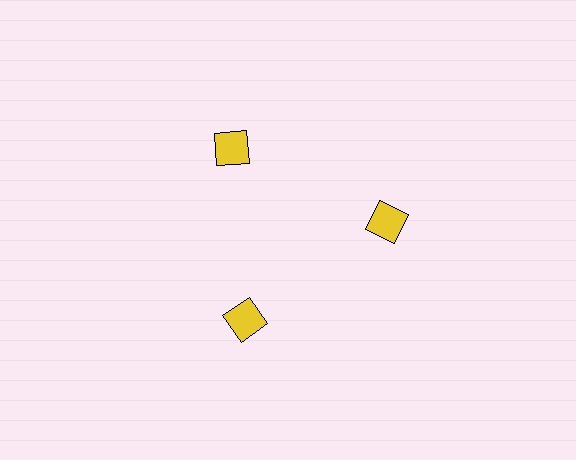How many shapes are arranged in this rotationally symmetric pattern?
There are 3 shapes, arranged in 3 groups of 1.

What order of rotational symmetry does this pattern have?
This pattern has 3-fold rotational symmetry.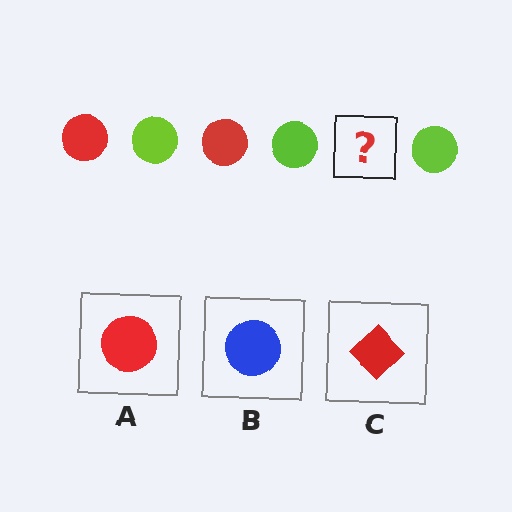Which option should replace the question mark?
Option A.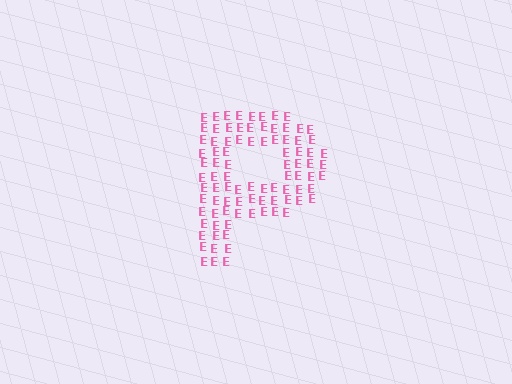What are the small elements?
The small elements are letter E's.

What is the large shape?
The large shape is the letter P.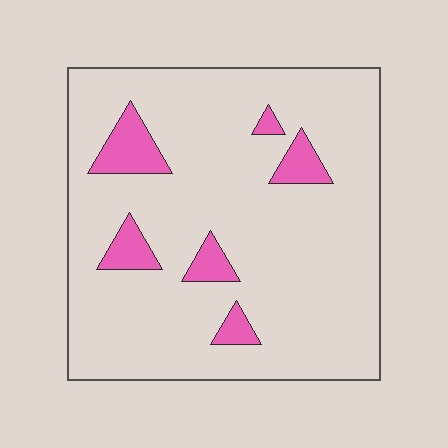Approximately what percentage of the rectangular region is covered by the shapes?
Approximately 10%.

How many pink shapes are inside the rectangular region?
6.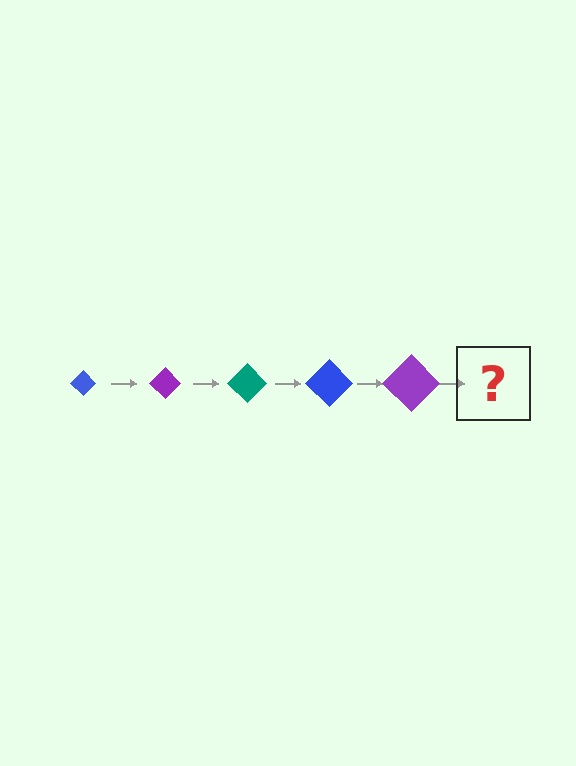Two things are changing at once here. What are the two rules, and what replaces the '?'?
The two rules are that the diamond grows larger each step and the color cycles through blue, purple, and teal. The '?' should be a teal diamond, larger than the previous one.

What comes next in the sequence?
The next element should be a teal diamond, larger than the previous one.